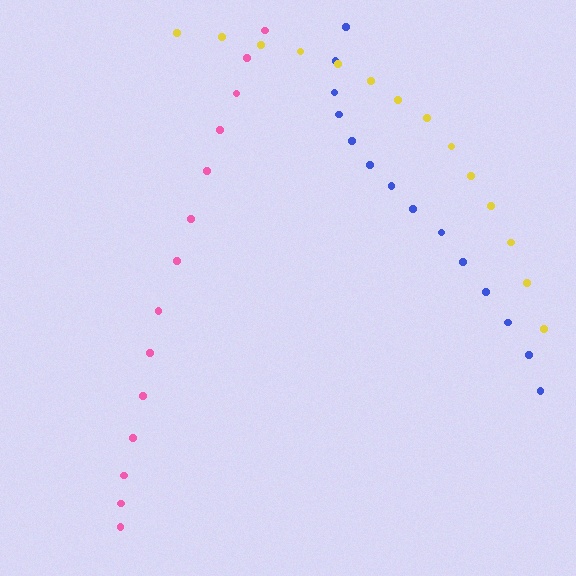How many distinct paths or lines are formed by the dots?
There are 3 distinct paths.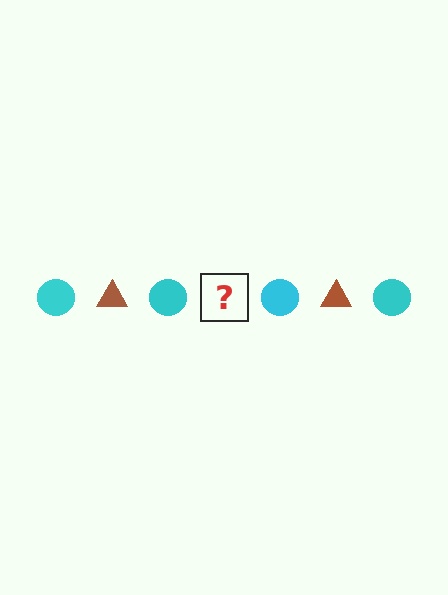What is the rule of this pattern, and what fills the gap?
The rule is that the pattern alternates between cyan circle and brown triangle. The gap should be filled with a brown triangle.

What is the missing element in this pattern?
The missing element is a brown triangle.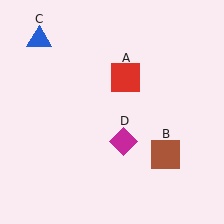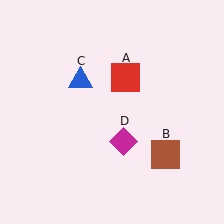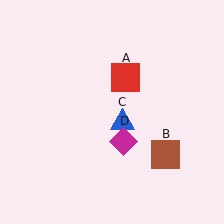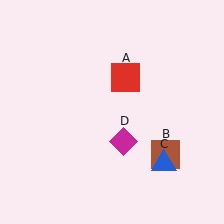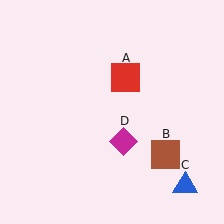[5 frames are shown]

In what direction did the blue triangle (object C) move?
The blue triangle (object C) moved down and to the right.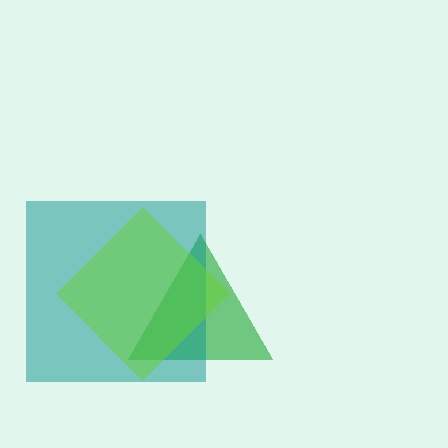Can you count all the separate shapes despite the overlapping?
Yes, there are 3 separate shapes.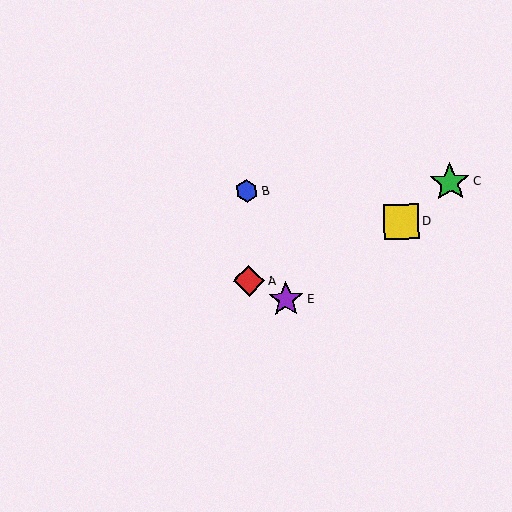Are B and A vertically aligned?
Yes, both are at x≈247.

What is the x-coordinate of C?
Object C is at x≈450.